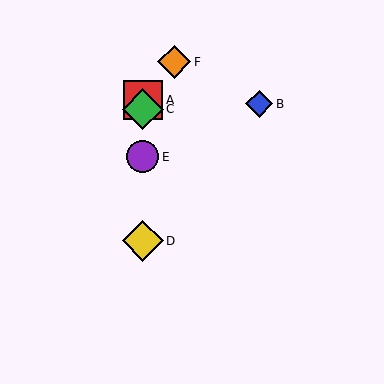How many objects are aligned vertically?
4 objects (A, C, D, E) are aligned vertically.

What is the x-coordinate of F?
Object F is at x≈174.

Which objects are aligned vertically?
Objects A, C, D, E are aligned vertically.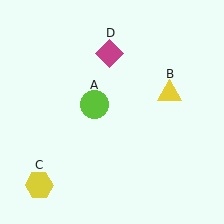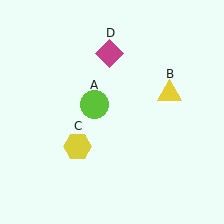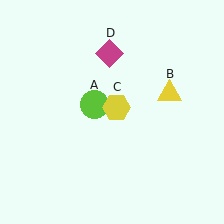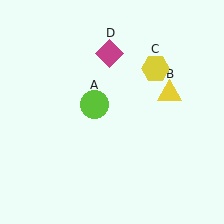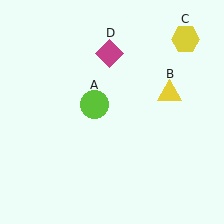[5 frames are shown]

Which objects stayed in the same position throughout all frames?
Lime circle (object A) and yellow triangle (object B) and magenta diamond (object D) remained stationary.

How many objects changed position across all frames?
1 object changed position: yellow hexagon (object C).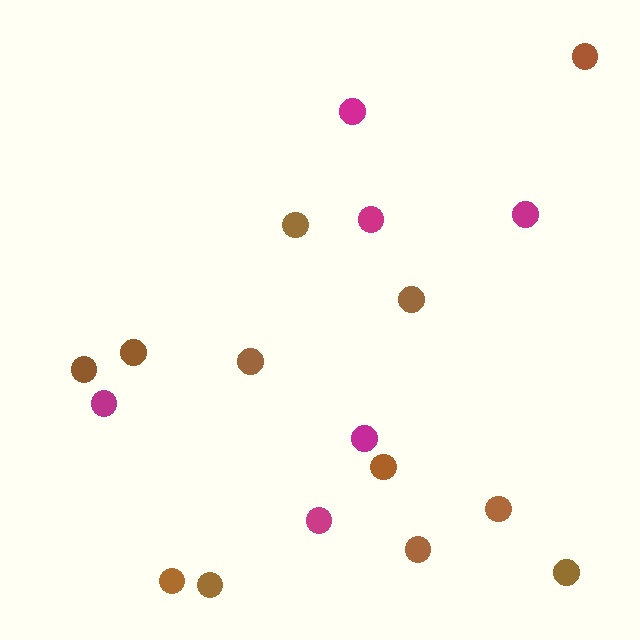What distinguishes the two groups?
There are 2 groups: one group of brown circles (12) and one group of magenta circles (6).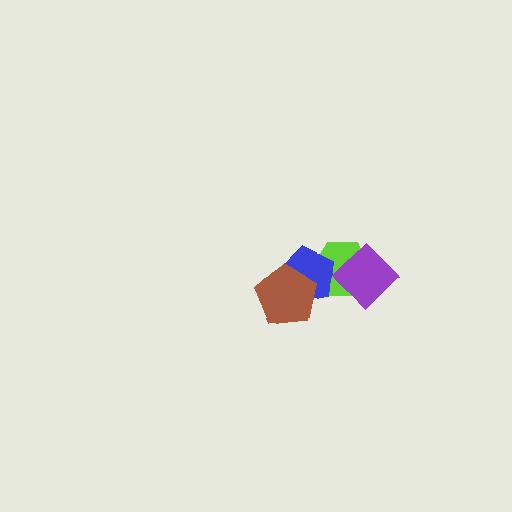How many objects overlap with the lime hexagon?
2 objects overlap with the lime hexagon.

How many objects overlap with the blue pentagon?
2 objects overlap with the blue pentagon.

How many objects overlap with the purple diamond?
1 object overlaps with the purple diamond.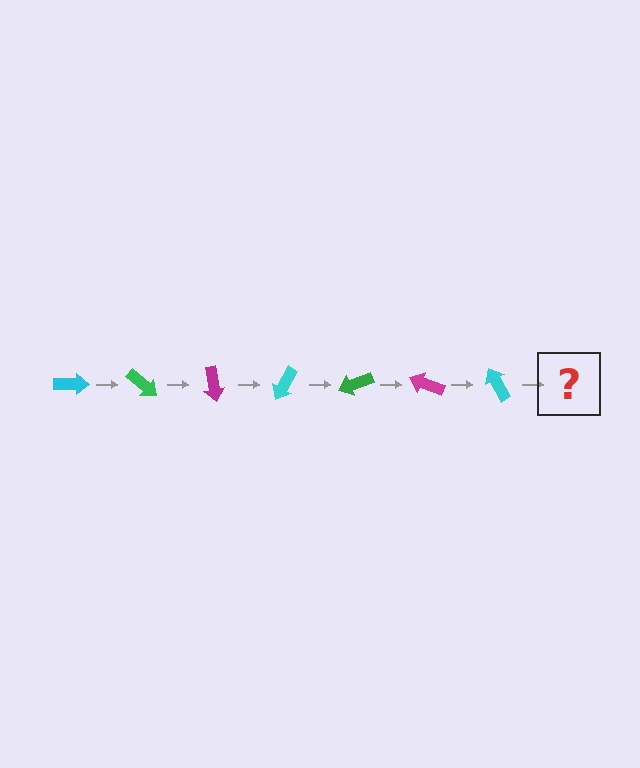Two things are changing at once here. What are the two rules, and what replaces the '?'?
The two rules are that it rotates 40 degrees each step and the color cycles through cyan, green, and magenta. The '?' should be a green arrow, rotated 280 degrees from the start.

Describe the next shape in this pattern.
It should be a green arrow, rotated 280 degrees from the start.